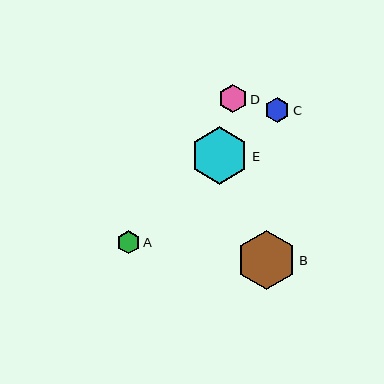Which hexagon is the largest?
Hexagon B is the largest with a size of approximately 60 pixels.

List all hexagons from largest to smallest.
From largest to smallest: B, E, D, C, A.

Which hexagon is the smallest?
Hexagon A is the smallest with a size of approximately 23 pixels.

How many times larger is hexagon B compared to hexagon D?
Hexagon B is approximately 2.1 times the size of hexagon D.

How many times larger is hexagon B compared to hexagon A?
Hexagon B is approximately 2.6 times the size of hexagon A.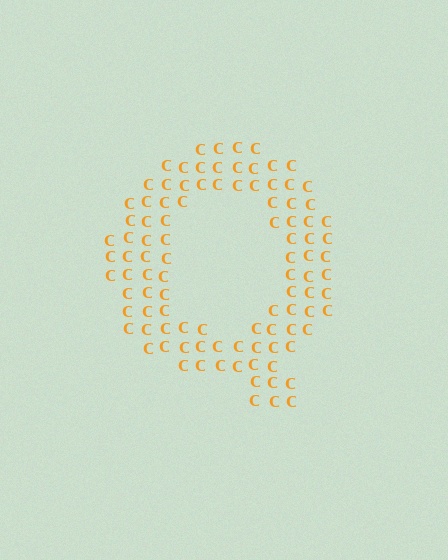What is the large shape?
The large shape is the letter Q.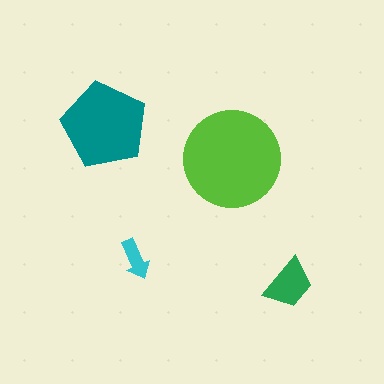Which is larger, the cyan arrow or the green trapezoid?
The green trapezoid.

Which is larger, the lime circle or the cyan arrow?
The lime circle.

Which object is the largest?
The lime circle.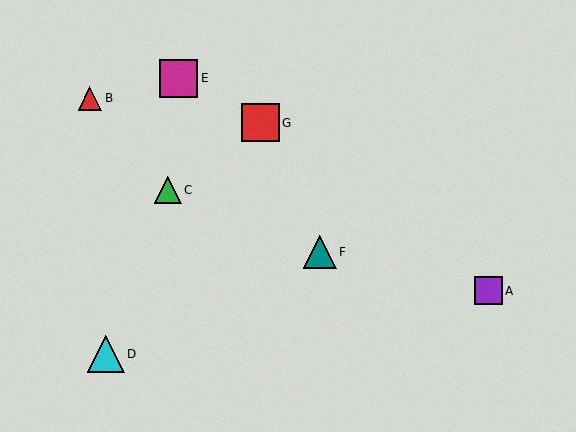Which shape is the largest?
The magenta square (labeled E) is the largest.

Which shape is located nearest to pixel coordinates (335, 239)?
The teal triangle (labeled F) at (320, 252) is nearest to that location.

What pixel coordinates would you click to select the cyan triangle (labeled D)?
Click at (106, 354) to select the cyan triangle D.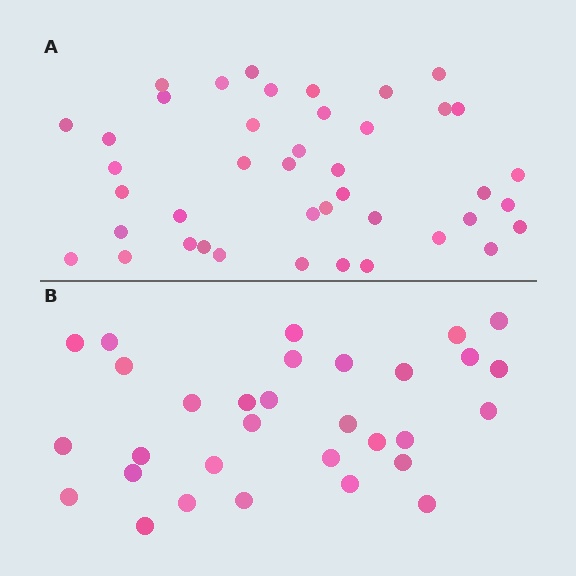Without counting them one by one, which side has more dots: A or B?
Region A (the top region) has more dots.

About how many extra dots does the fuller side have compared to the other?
Region A has roughly 12 or so more dots than region B.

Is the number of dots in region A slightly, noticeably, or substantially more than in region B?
Region A has noticeably more, but not dramatically so. The ratio is roughly 1.4 to 1.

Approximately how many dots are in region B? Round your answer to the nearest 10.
About 30 dots. (The exact count is 31, which rounds to 30.)